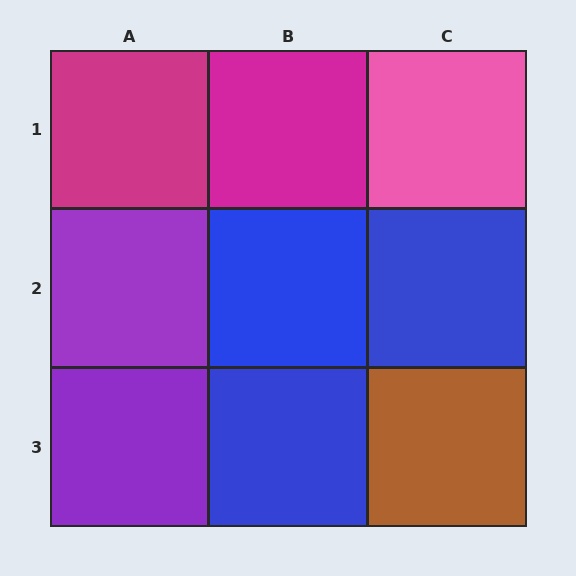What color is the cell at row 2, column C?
Blue.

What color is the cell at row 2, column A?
Purple.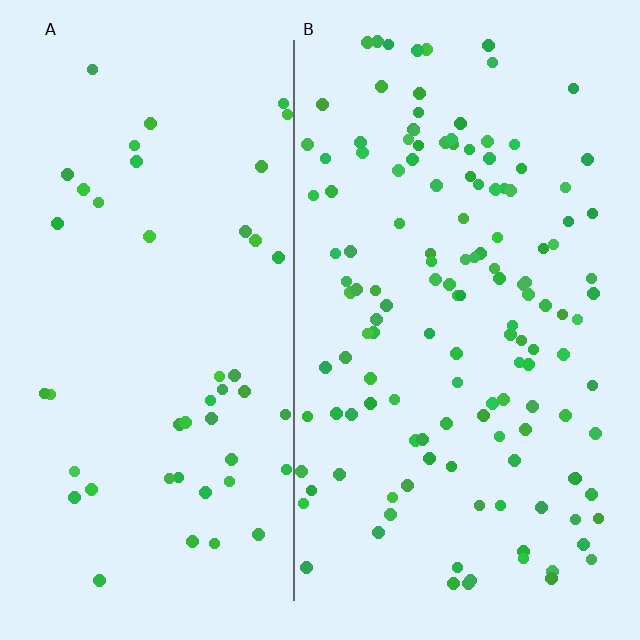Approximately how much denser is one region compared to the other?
Approximately 2.9× — region B over region A.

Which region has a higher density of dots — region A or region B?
B (the right).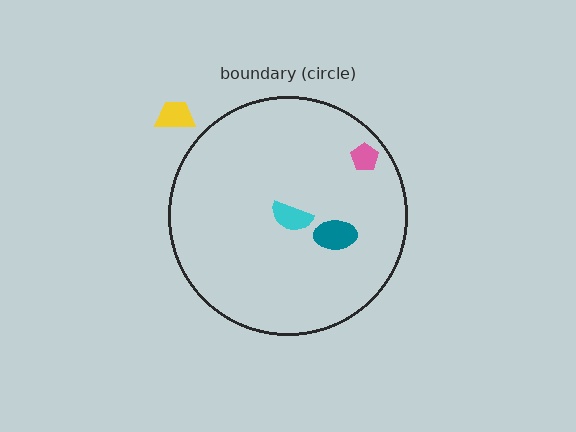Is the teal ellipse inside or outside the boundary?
Inside.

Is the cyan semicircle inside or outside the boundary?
Inside.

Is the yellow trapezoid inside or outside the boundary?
Outside.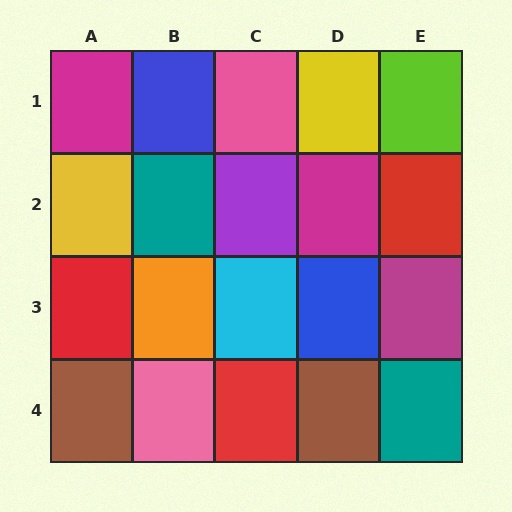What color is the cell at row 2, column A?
Yellow.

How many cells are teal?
2 cells are teal.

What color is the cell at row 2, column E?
Red.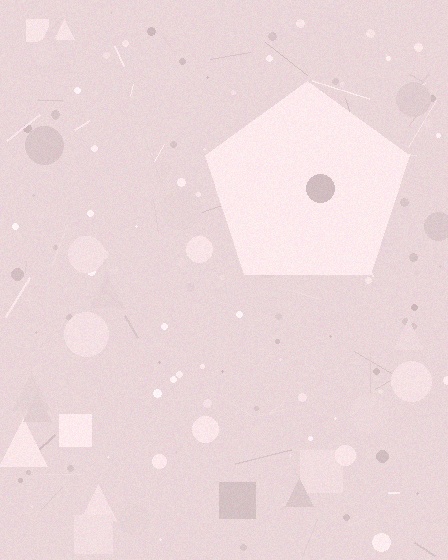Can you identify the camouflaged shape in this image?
The camouflaged shape is a pentagon.